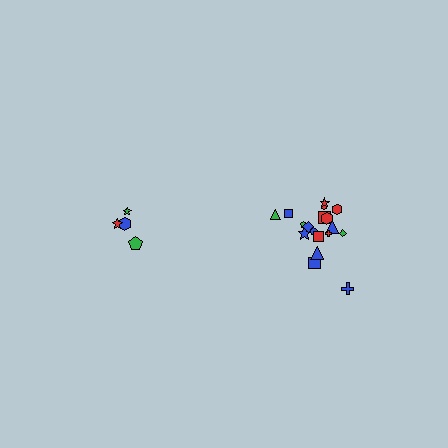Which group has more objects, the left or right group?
The right group.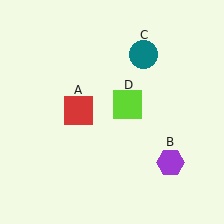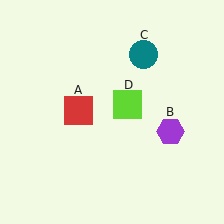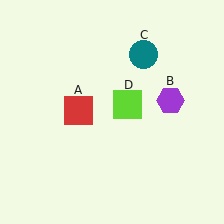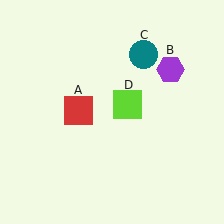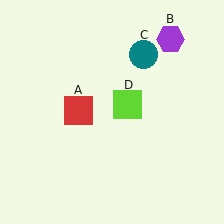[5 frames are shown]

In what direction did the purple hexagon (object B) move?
The purple hexagon (object B) moved up.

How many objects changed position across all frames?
1 object changed position: purple hexagon (object B).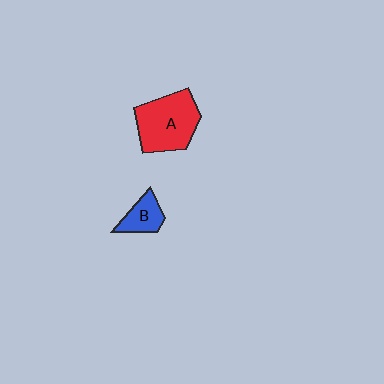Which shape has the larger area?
Shape A (red).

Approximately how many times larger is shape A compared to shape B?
Approximately 2.4 times.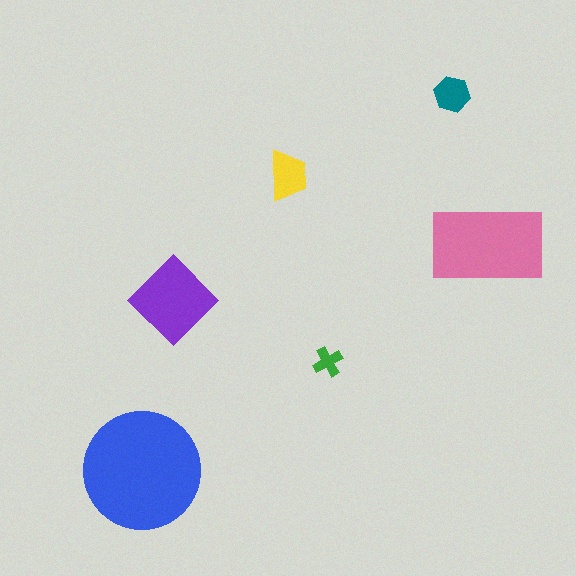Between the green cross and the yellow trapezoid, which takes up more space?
The yellow trapezoid.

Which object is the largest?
The blue circle.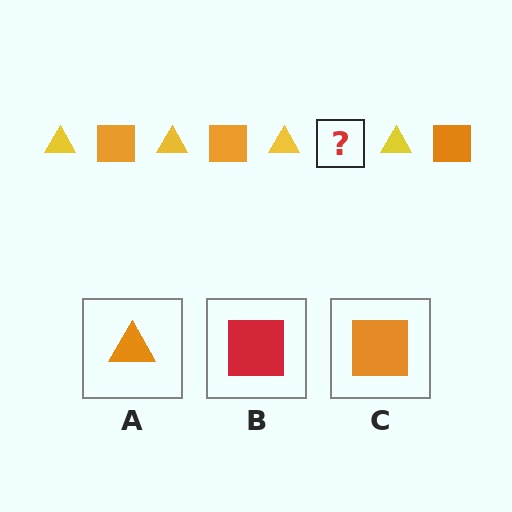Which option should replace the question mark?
Option C.